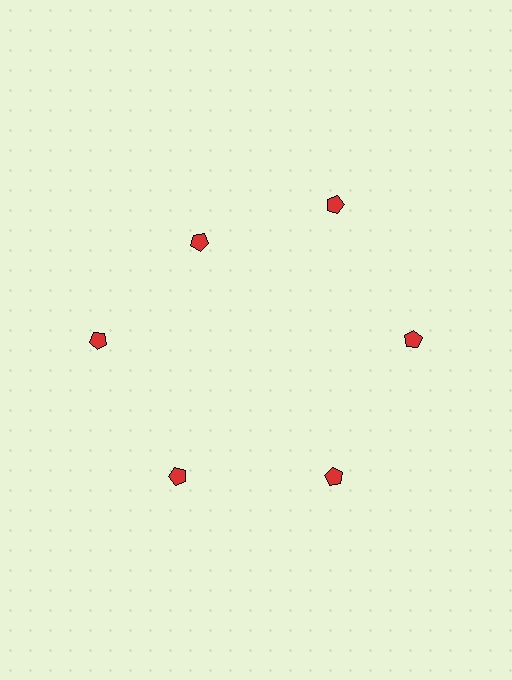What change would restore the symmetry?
The symmetry would be restored by moving it outward, back onto the ring so that all 6 pentagons sit at equal angles and equal distance from the center.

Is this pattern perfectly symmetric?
No. The 6 red pentagons are arranged in a ring, but one element near the 11 o'clock position is pulled inward toward the center, breaking the 6-fold rotational symmetry.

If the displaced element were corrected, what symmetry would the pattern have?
It would have 6-fold rotational symmetry — the pattern would map onto itself every 60 degrees.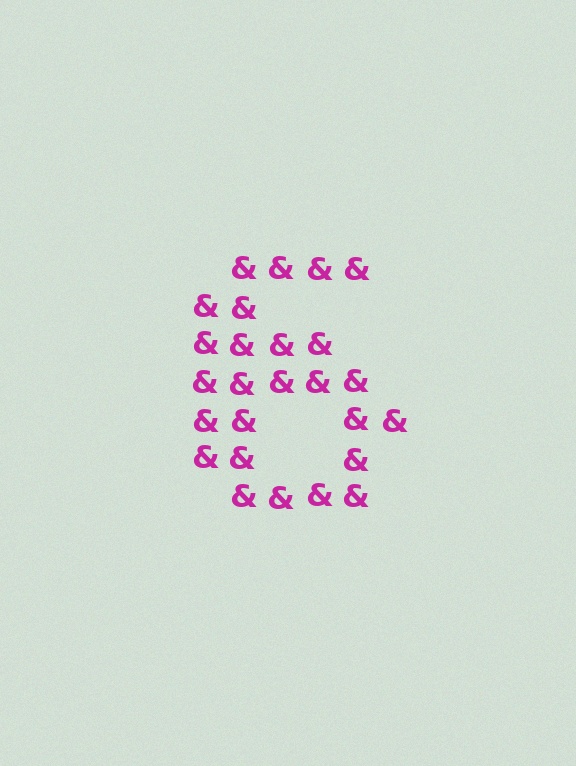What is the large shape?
The large shape is the digit 6.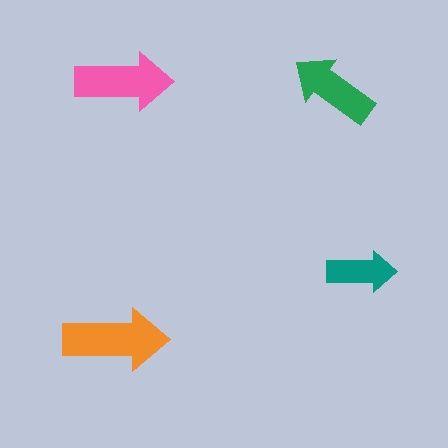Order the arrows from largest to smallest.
the orange one, the pink one, the green one, the teal one.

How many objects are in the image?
There are 4 objects in the image.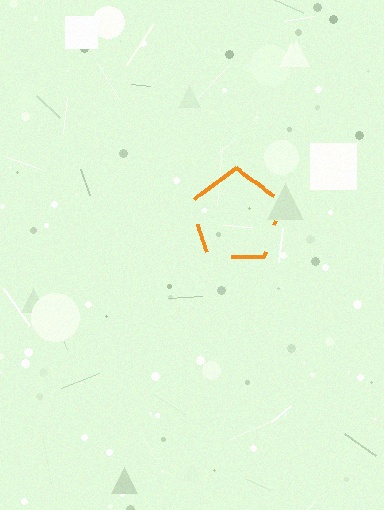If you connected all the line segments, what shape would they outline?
They would outline a pentagon.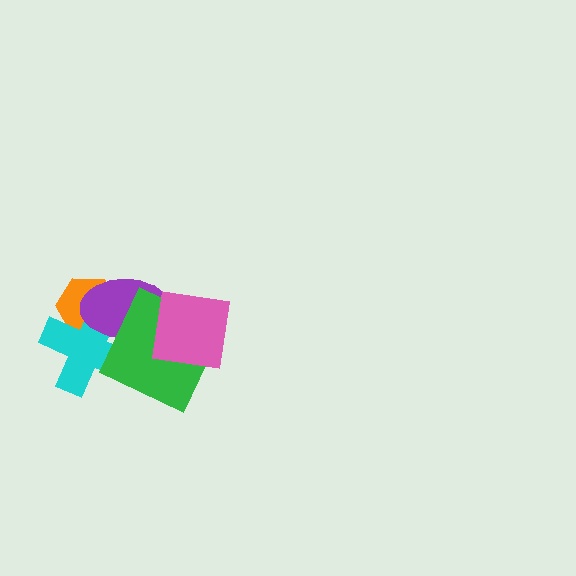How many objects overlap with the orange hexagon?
2 objects overlap with the orange hexagon.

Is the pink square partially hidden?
No, no other shape covers it.